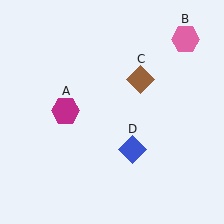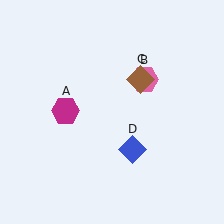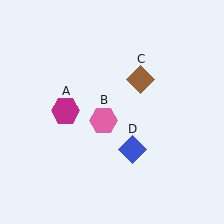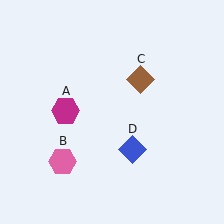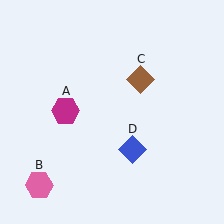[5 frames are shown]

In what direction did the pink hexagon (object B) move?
The pink hexagon (object B) moved down and to the left.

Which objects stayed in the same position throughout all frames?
Magenta hexagon (object A) and brown diamond (object C) and blue diamond (object D) remained stationary.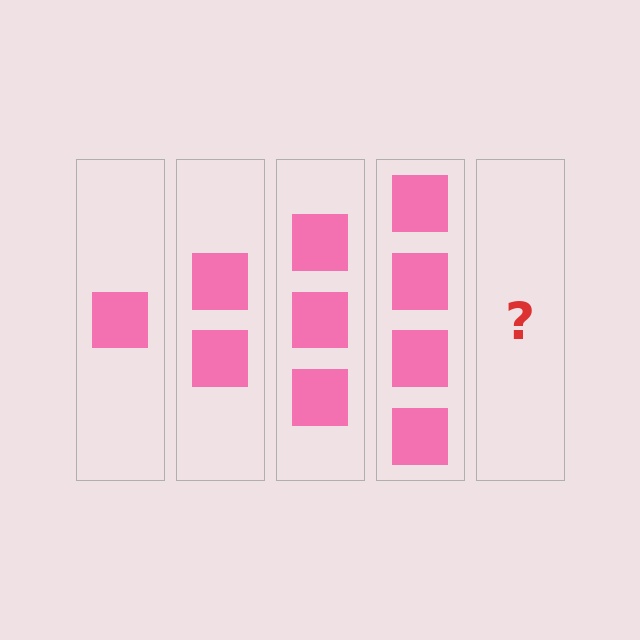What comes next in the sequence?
The next element should be 5 squares.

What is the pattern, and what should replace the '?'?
The pattern is that each step adds one more square. The '?' should be 5 squares.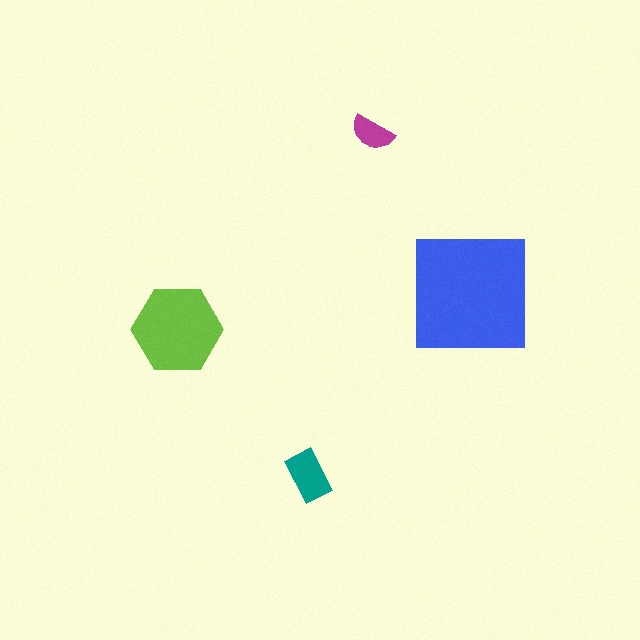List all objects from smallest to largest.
The magenta semicircle, the teal rectangle, the lime hexagon, the blue square.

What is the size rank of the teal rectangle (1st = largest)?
3rd.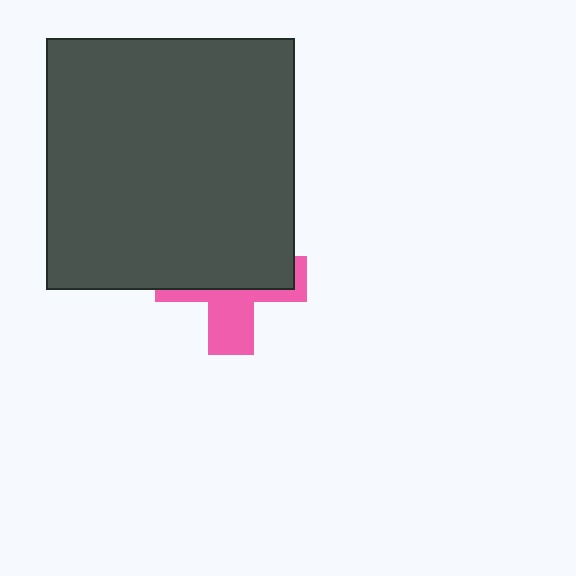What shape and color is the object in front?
The object in front is a dark gray rectangle.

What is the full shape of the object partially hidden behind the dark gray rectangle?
The partially hidden object is a pink cross.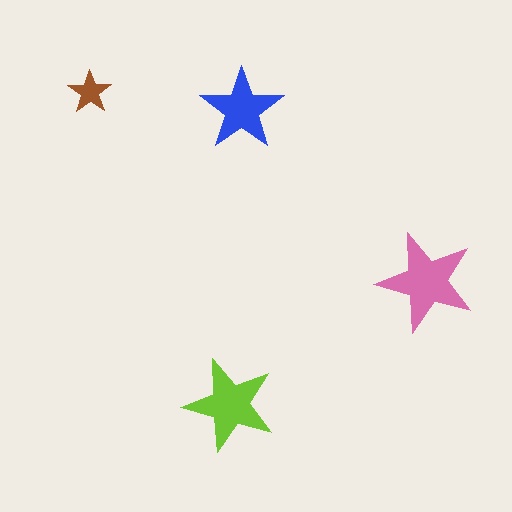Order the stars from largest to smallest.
the pink one, the lime one, the blue one, the brown one.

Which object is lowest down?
The lime star is bottommost.